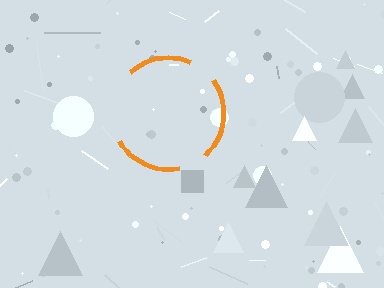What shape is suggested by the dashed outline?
The dashed outline suggests a circle.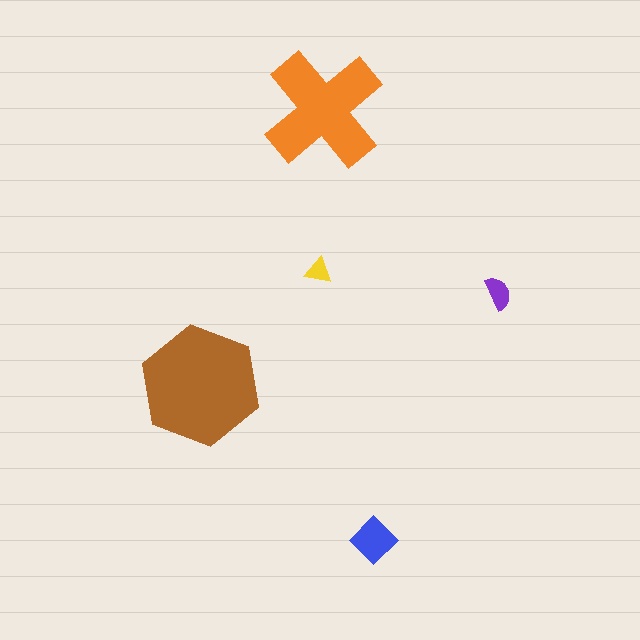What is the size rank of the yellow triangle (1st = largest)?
5th.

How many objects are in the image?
There are 5 objects in the image.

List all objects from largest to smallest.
The brown hexagon, the orange cross, the blue diamond, the purple semicircle, the yellow triangle.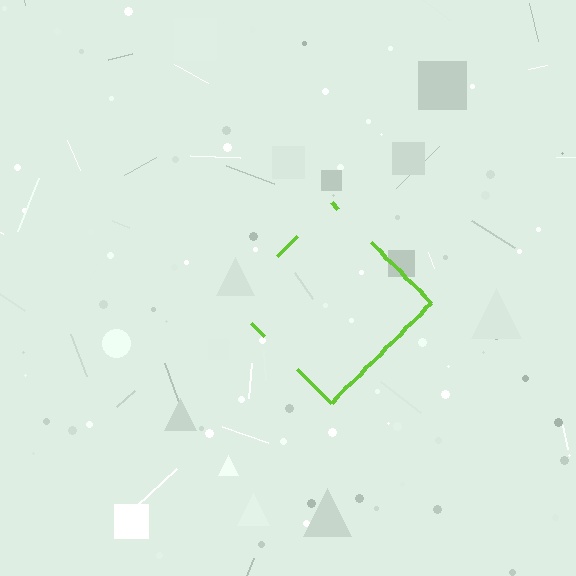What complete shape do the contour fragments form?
The contour fragments form a diamond.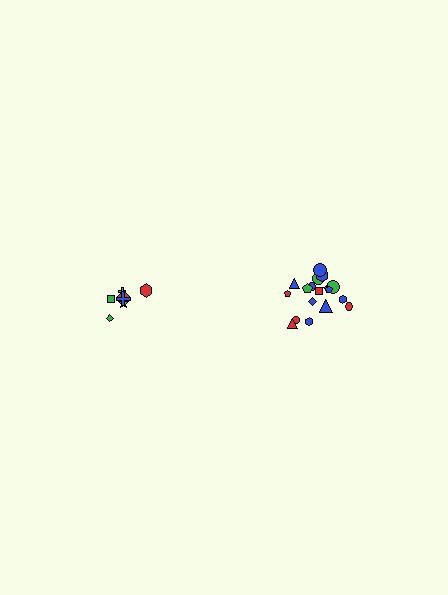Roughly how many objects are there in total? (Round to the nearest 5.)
Roughly 25 objects in total.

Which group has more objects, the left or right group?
The right group.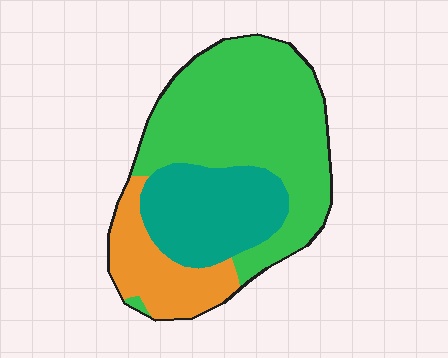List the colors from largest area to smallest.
From largest to smallest: green, teal, orange.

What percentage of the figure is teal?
Teal covers about 25% of the figure.